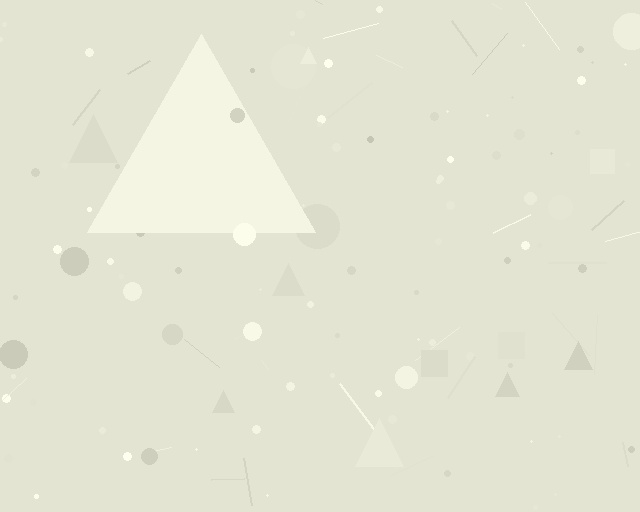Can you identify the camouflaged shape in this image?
The camouflaged shape is a triangle.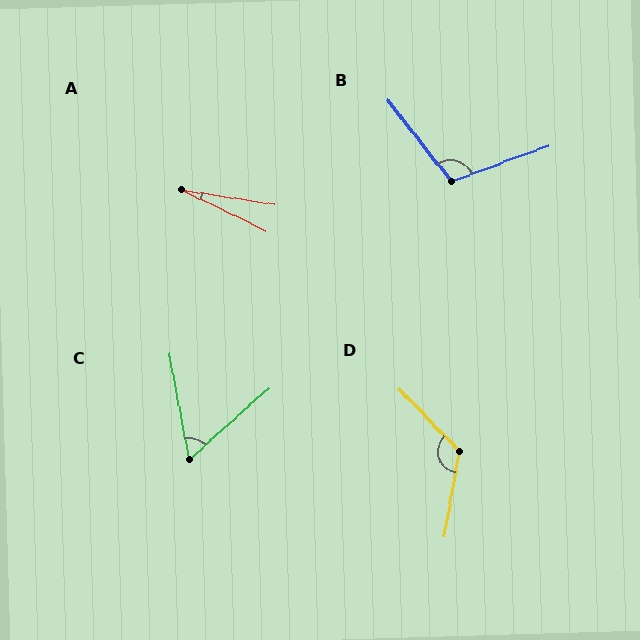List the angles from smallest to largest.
A (17°), C (59°), B (108°), D (126°).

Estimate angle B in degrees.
Approximately 108 degrees.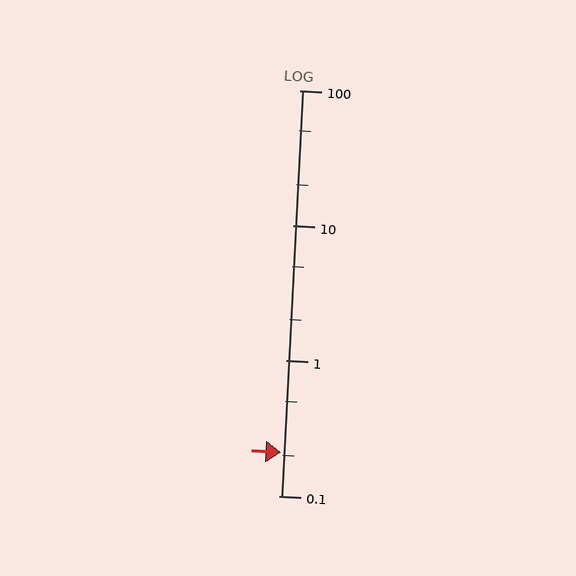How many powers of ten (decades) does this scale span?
The scale spans 3 decades, from 0.1 to 100.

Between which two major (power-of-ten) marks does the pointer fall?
The pointer is between 0.1 and 1.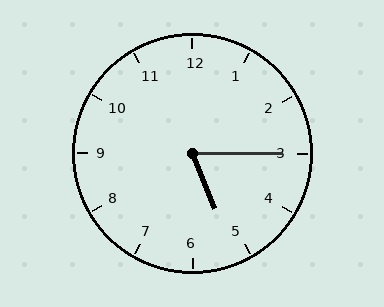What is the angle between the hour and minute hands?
Approximately 68 degrees.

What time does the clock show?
5:15.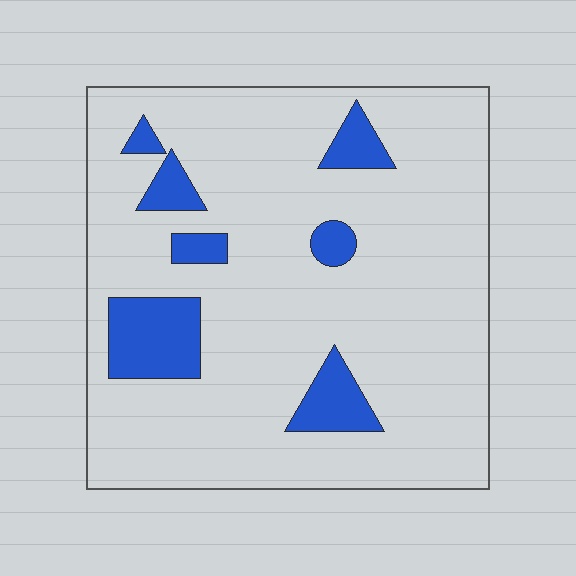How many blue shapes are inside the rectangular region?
7.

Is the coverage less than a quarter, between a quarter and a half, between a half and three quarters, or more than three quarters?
Less than a quarter.